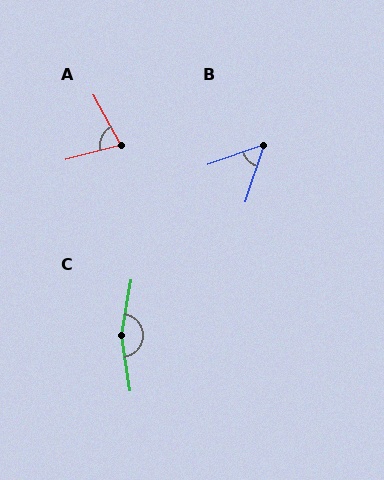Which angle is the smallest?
B, at approximately 53 degrees.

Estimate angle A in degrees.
Approximately 77 degrees.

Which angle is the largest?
C, at approximately 162 degrees.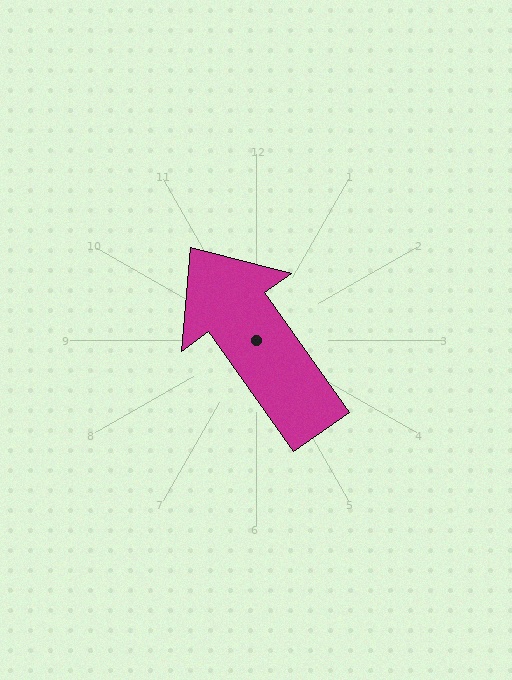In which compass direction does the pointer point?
Northwest.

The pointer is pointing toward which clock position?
Roughly 11 o'clock.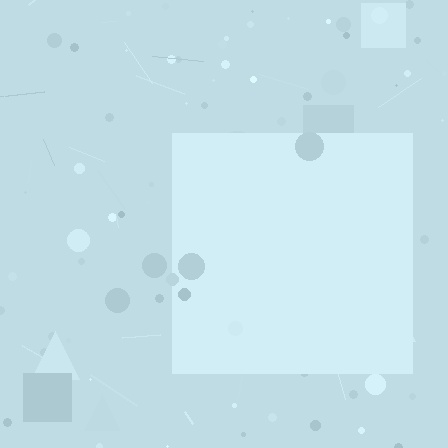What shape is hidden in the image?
A square is hidden in the image.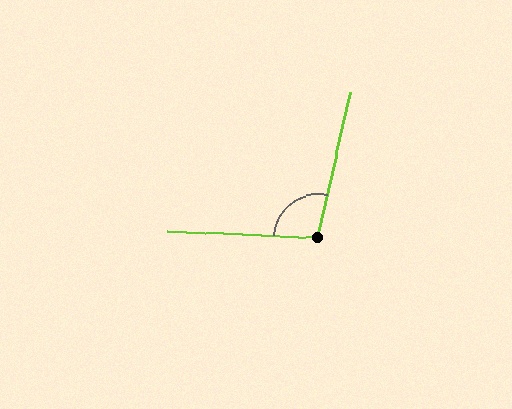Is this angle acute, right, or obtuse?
It is obtuse.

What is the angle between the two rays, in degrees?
Approximately 100 degrees.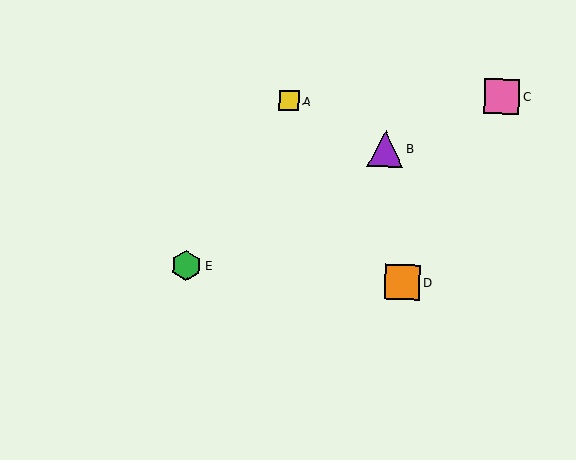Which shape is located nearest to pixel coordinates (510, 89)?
The pink square (labeled C) at (502, 97) is nearest to that location.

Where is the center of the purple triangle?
The center of the purple triangle is at (386, 149).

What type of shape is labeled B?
Shape B is a purple triangle.